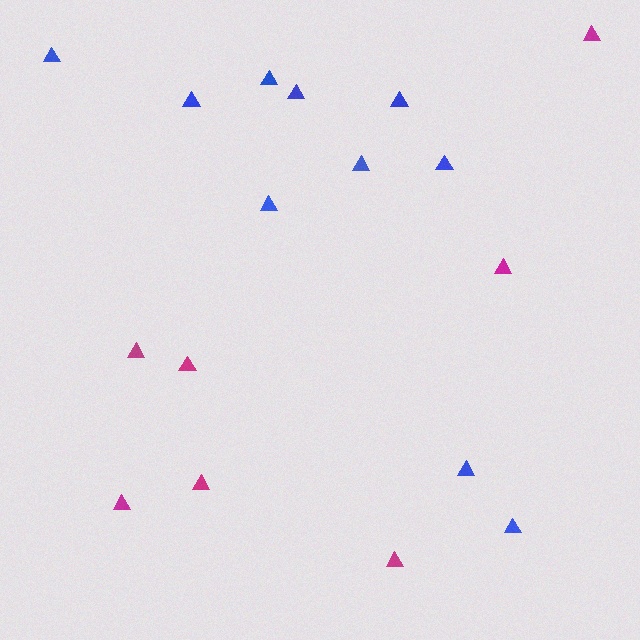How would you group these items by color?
There are 2 groups: one group of magenta triangles (7) and one group of blue triangles (10).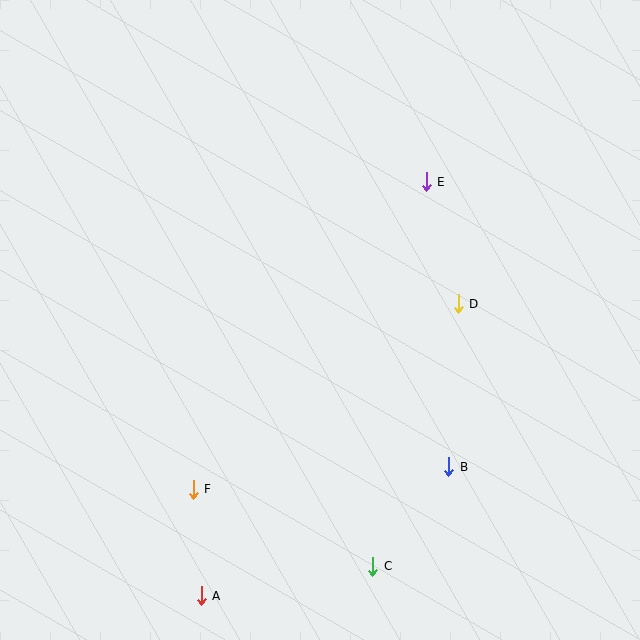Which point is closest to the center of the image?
Point D at (458, 304) is closest to the center.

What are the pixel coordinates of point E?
Point E is at (426, 182).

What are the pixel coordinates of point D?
Point D is at (458, 304).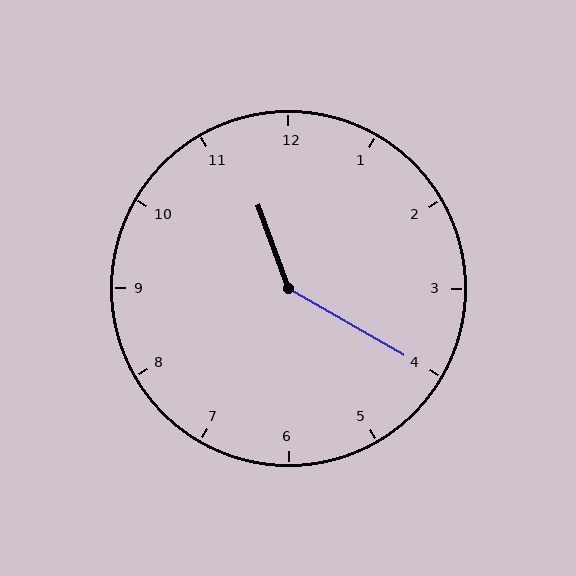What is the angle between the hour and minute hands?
Approximately 140 degrees.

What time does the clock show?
11:20.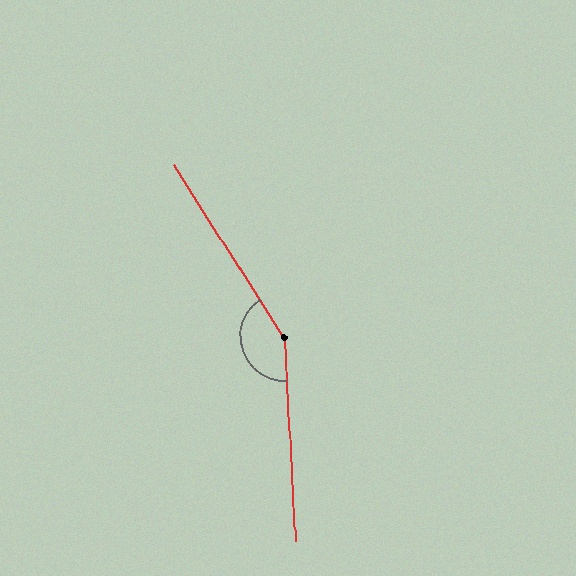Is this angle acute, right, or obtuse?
It is obtuse.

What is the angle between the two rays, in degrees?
Approximately 150 degrees.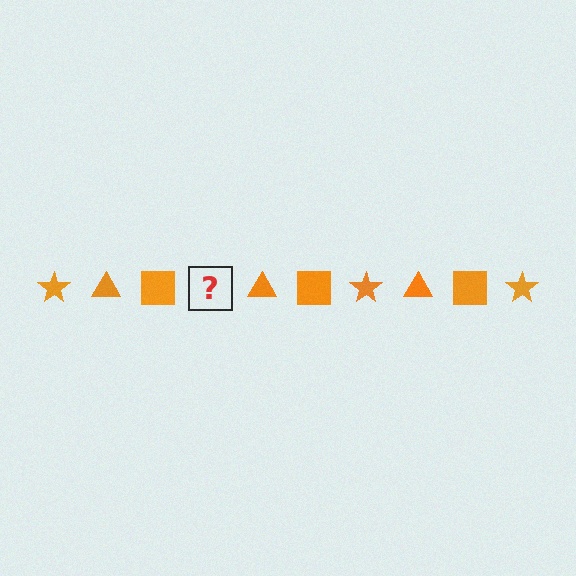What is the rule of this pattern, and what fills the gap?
The rule is that the pattern cycles through star, triangle, square shapes in orange. The gap should be filled with an orange star.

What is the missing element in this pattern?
The missing element is an orange star.